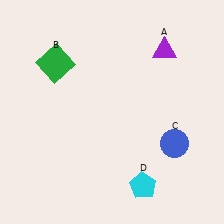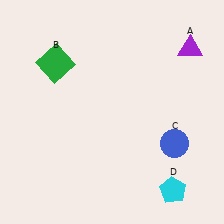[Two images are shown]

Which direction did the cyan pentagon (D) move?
The cyan pentagon (D) moved right.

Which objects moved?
The objects that moved are: the purple triangle (A), the cyan pentagon (D).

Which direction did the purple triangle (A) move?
The purple triangle (A) moved right.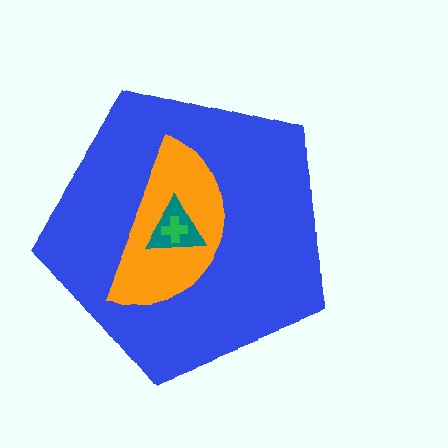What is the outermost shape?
The blue pentagon.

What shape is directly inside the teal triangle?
The green cross.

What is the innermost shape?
The green cross.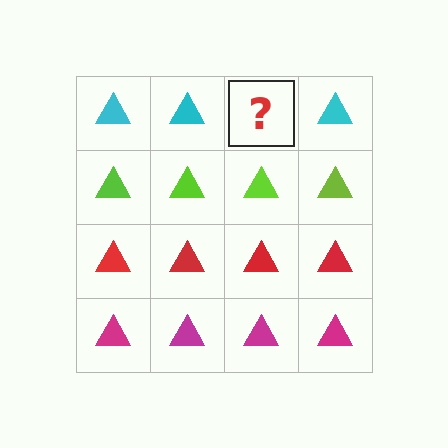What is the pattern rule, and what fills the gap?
The rule is that each row has a consistent color. The gap should be filled with a cyan triangle.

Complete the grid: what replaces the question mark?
The question mark should be replaced with a cyan triangle.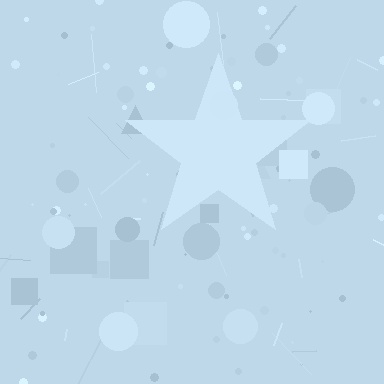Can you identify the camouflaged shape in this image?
The camouflaged shape is a star.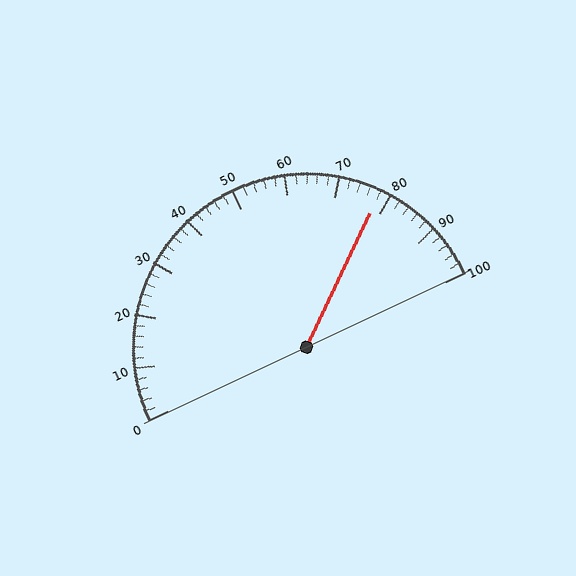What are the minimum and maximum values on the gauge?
The gauge ranges from 0 to 100.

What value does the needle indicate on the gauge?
The needle indicates approximately 78.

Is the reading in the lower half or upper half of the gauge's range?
The reading is in the upper half of the range (0 to 100).